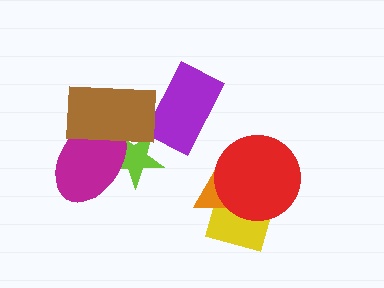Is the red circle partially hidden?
No, no other shape covers it.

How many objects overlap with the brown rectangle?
3 objects overlap with the brown rectangle.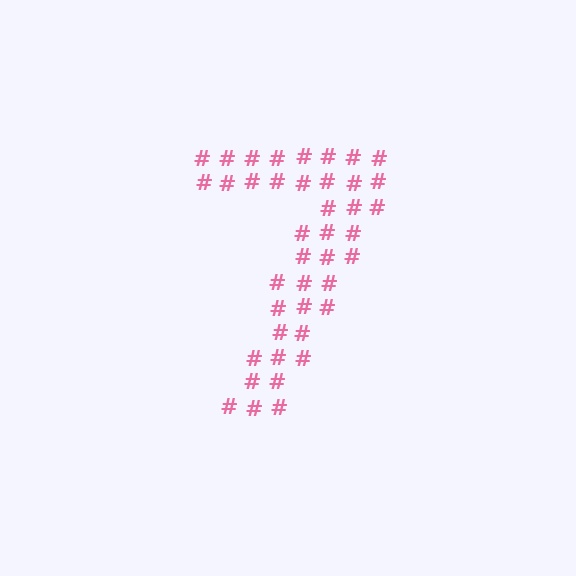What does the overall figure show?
The overall figure shows the digit 7.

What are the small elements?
The small elements are hash symbols.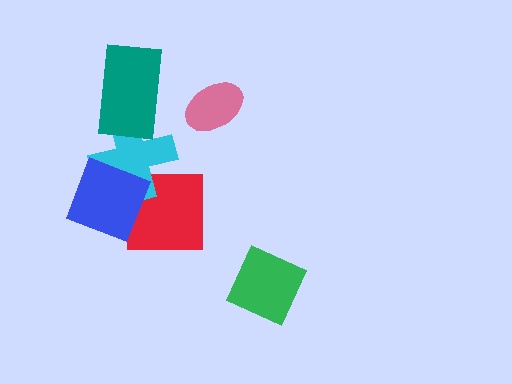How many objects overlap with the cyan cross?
3 objects overlap with the cyan cross.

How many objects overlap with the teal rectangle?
1 object overlaps with the teal rectangle.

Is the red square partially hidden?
Yes, it is partially covered by another shape.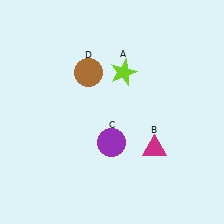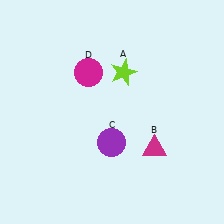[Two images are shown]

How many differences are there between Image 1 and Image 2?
There is 1 difference between the two images.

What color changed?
The circle (D) changed from brown in Image 1 to magenta in Image 2.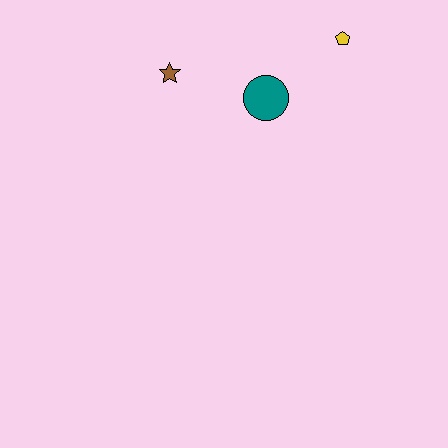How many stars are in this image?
There is 1 star.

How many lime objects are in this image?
There are no lime objects.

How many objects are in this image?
There are 3 objects.